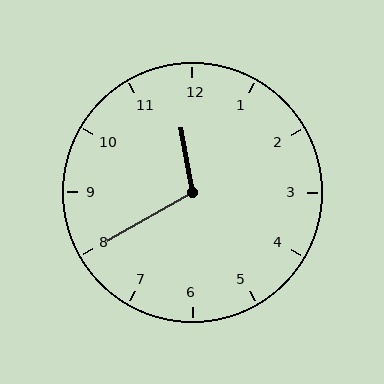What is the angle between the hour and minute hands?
Approximately 110 degrees.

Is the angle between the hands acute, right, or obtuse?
It is obtuse.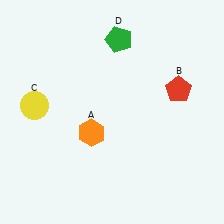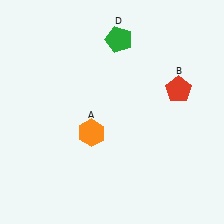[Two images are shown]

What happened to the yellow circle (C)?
The yellow circle (C) was removed in Image 2. It was in the top-left area of Image 1.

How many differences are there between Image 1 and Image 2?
There is 1 difference between the two images.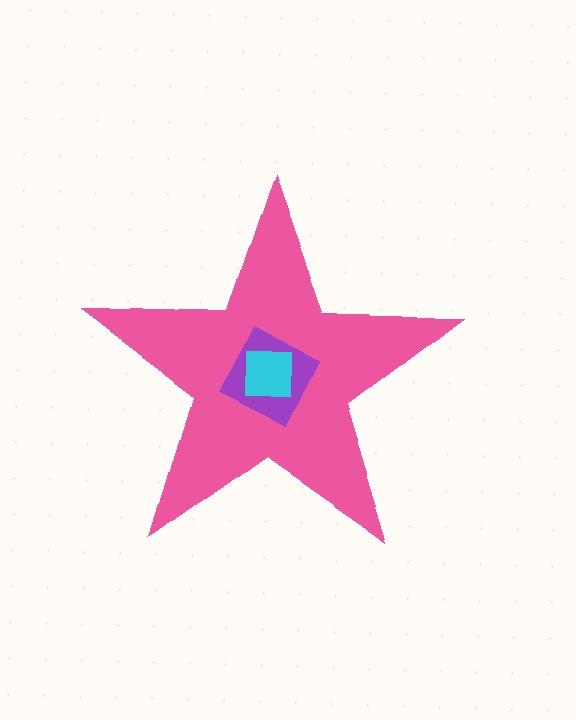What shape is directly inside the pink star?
The purple diamond.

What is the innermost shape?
The cyan square.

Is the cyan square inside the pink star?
Yes.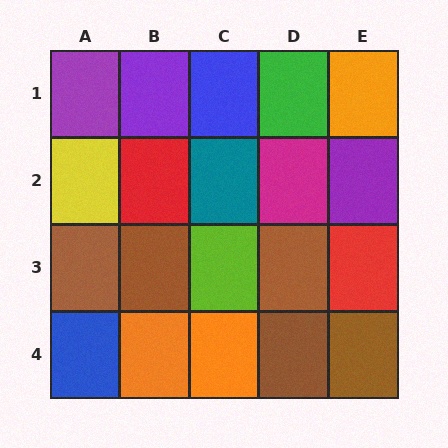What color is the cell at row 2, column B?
Red.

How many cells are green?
1 cell is green.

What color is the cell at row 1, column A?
Purple.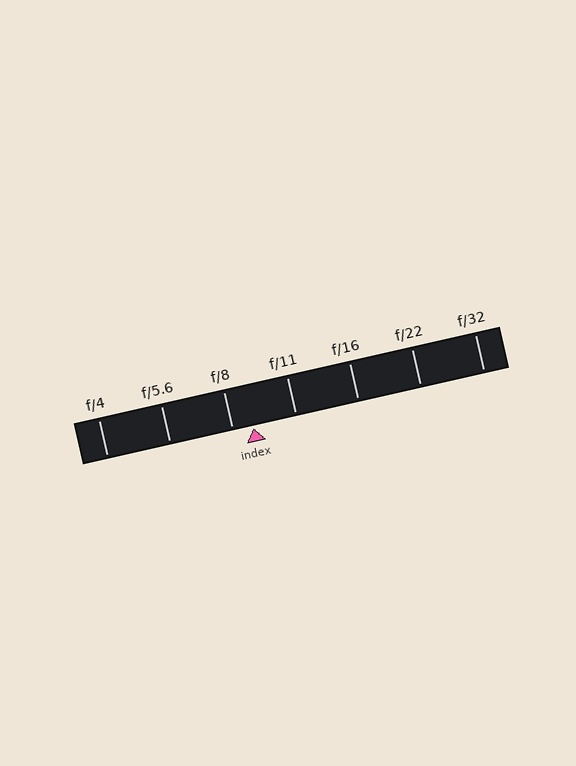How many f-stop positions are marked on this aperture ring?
There are 7 f-stop positions marked.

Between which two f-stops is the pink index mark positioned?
The index mark is between f/8 and f/11.